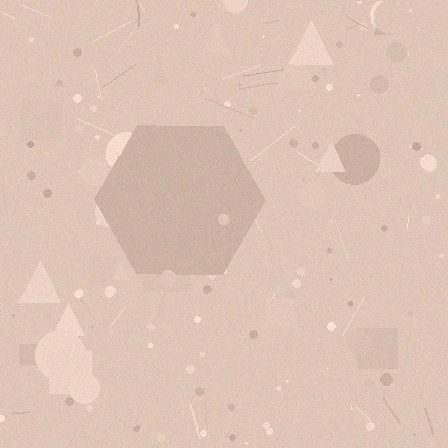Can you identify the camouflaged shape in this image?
The camouflaged shape is a hexagon.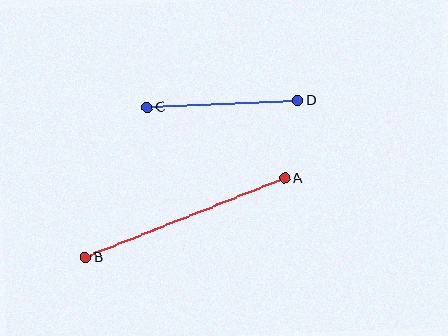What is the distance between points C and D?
The distance is approximately 151 pixels.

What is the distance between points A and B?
The distance is approximately 215 pixels.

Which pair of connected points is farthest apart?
Points A and B are farthest apart.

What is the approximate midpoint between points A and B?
The midpoint is at approximately (185, 218) pixels.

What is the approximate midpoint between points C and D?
The midpoint is at approximately (222, 104) pixels.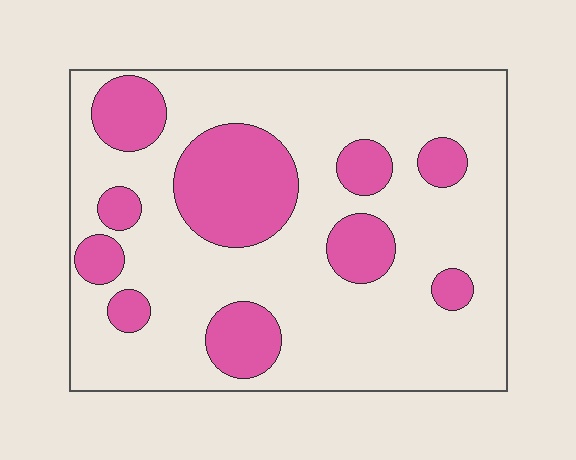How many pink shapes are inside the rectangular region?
10.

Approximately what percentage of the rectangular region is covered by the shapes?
Approximately 25%.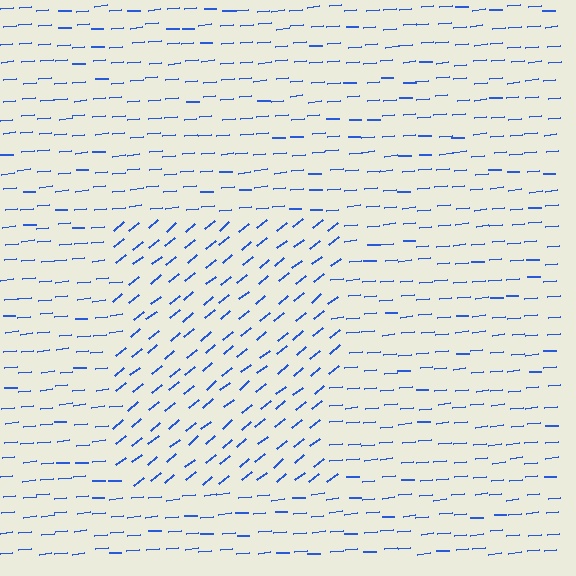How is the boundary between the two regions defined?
The boundary is defined purely by a change in line orientation (approximately 34 degrees difference). All lines are the same color and thickness.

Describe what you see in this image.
The image is filled with small blue line segments. A rectangle region in the image has lines oriented differently from the surrounding lines, creating a visible texture boundary.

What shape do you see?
I see a rectangle.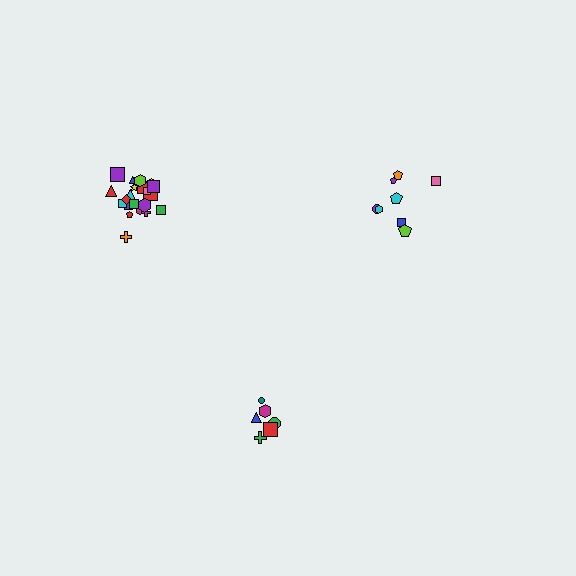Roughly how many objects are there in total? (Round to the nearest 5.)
Roughly 35 objects in total.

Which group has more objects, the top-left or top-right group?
The top-left group.